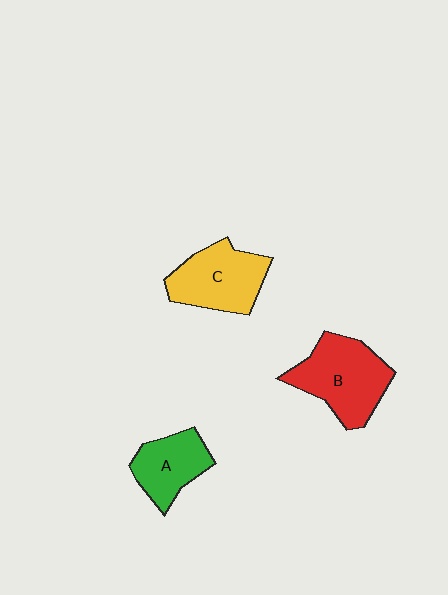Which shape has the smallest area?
Shape A (green).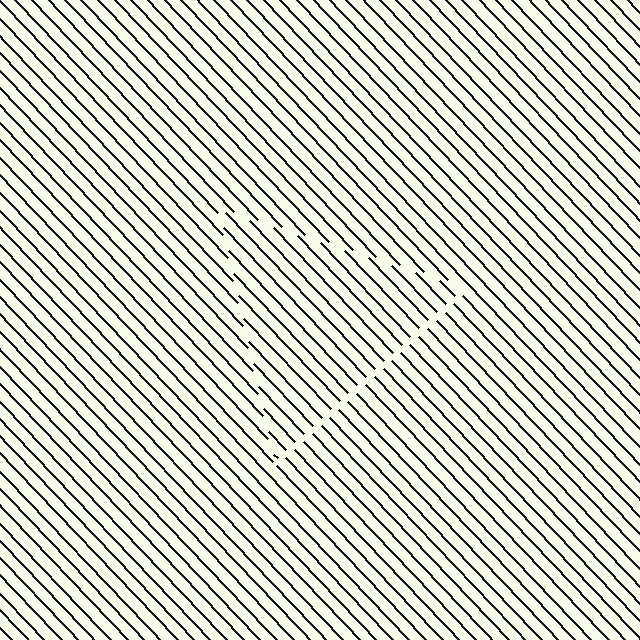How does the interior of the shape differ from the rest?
The interior of the shape contains the same grating, shifted by half a period — the contour is defined by the phase discontinuity where line-ends from the inner and outer gratings abut.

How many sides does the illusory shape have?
3 sides — the line-ends trace a triangle.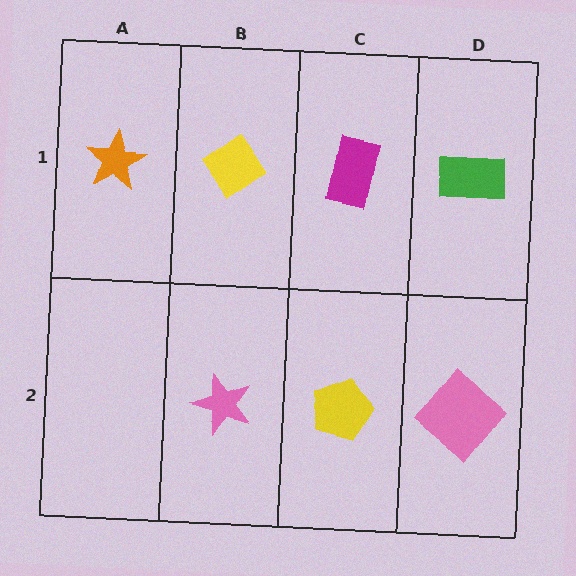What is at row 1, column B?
A yellow diamond.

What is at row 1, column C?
A magenta rectangle.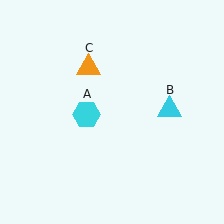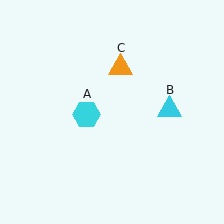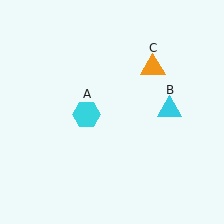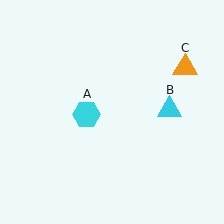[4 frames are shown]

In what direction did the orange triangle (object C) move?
The orange triangle (object C) moved right.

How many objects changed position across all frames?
1 object changed position: orange triangle (object C).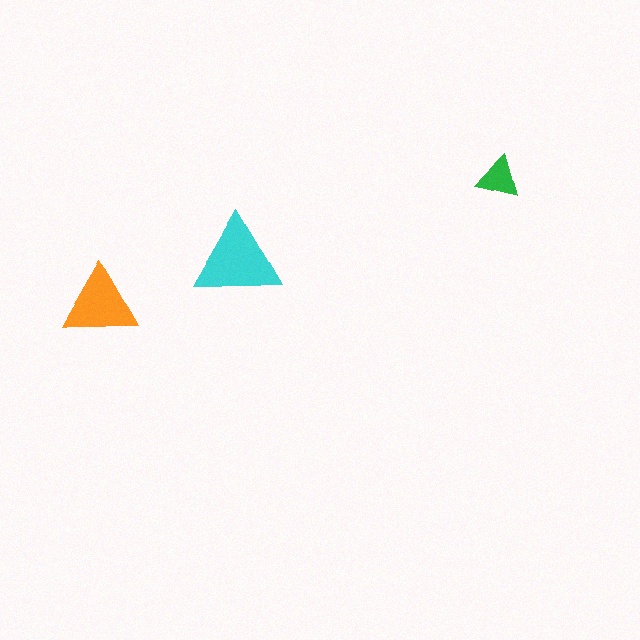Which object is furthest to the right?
The green triangle is rightmost.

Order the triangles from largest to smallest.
the cyan one, the orange one, the green one.